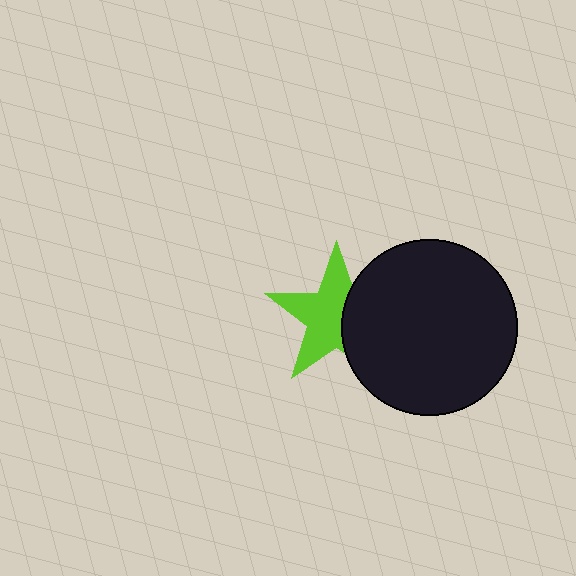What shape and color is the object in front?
The object in front is a black circle.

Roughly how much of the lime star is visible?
About half of it is visible (roughly 62%).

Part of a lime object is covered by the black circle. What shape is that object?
It is a star.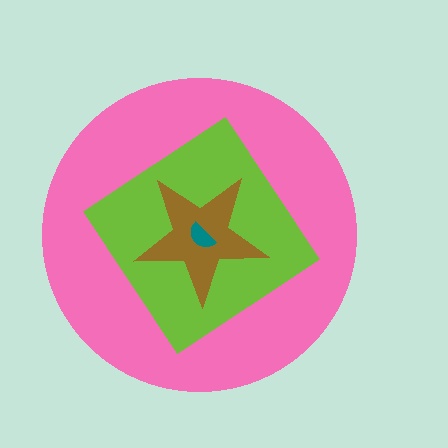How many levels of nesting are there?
4.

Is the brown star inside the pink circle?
Yes.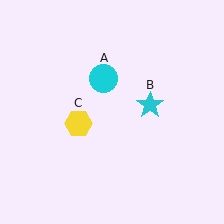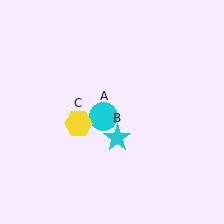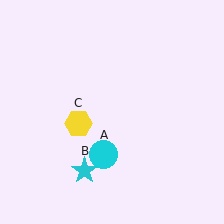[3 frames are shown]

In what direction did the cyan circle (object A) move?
The cyan circle (object A) moved down.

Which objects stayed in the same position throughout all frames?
Yellow hexagon (object C) remained stationary.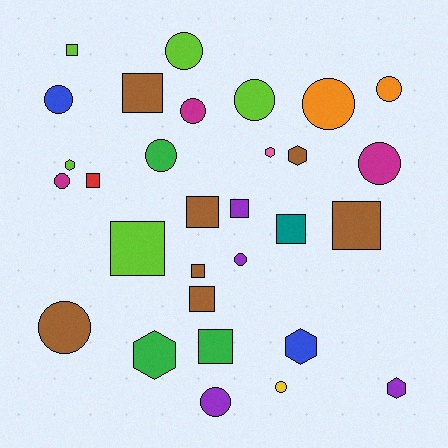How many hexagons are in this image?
There are 6 hexagons.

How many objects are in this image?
There are 30 objects.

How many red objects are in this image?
There is 1 red object.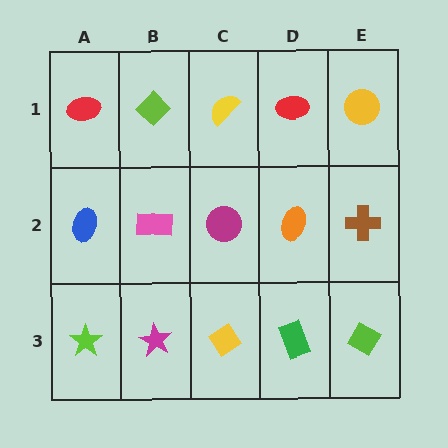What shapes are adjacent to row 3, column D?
An orange ellipse (row 2, column D), a yellow diamond (row 3, column C), a lime diamond (row 3, column E).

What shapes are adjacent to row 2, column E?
A yellow circle (row 1, column E), a lime diamond (row 3, column E), an orange ellipse (row 2, column D).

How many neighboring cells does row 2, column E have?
3.